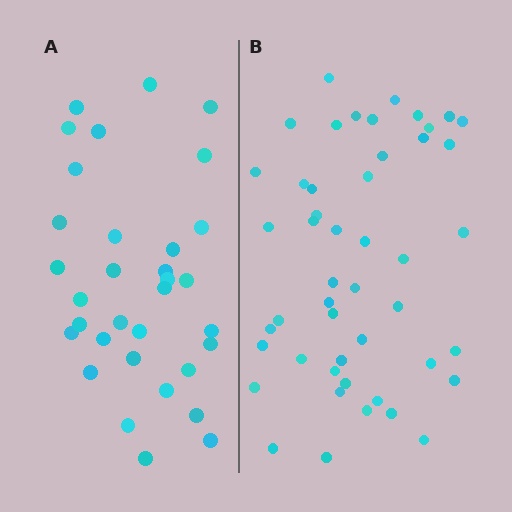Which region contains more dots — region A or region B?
Region B (the right region) has more dots.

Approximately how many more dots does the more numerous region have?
Region B has approximately 15 more dots than region A.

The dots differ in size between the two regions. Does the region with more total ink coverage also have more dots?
No. Region A has more total ink coverage because its dots are larger, but region B actually contains more individual dots. Total area can be misleading — the number of items is what matters here.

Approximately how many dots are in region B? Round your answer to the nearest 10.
About 50 dots. (The exact count is 48, which rounds to 50.)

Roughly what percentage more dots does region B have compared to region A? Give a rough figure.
About 45% more.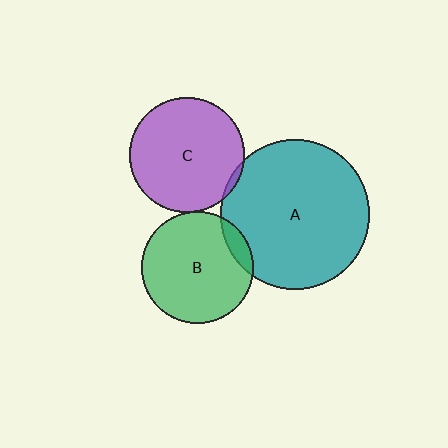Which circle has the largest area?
Circle A (teal).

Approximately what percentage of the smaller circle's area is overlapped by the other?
Approximately 5%.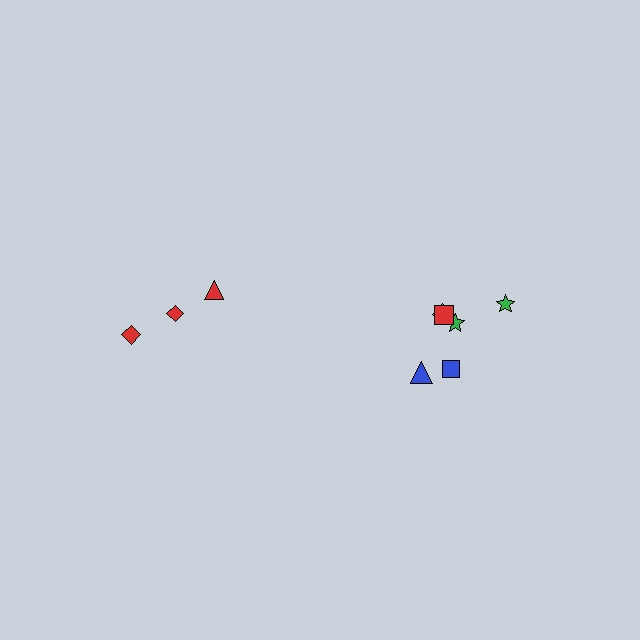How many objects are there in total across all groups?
There are 9 objects.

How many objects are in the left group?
There are 3 objects.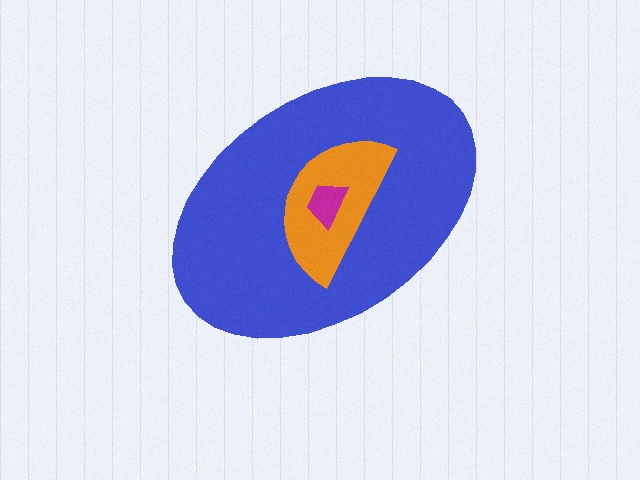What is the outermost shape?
The blue ellipse.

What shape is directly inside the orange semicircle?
The magenta trapezoid.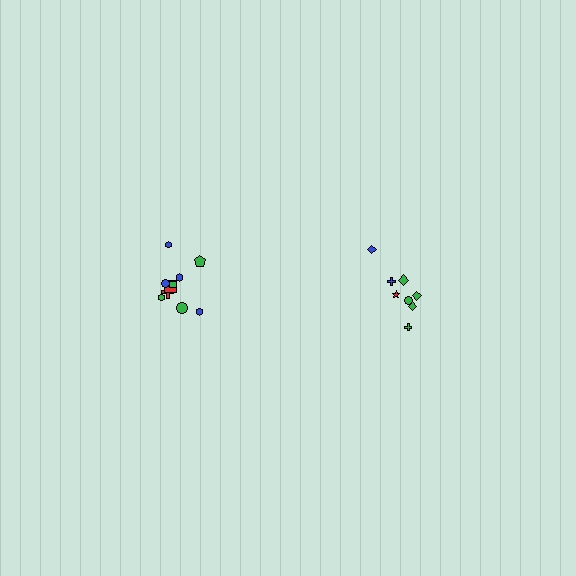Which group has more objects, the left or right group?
The left group.